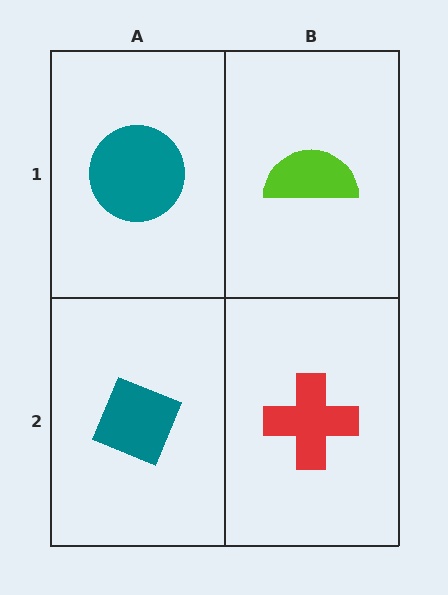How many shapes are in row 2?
2 shapes.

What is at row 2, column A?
A teal diamond.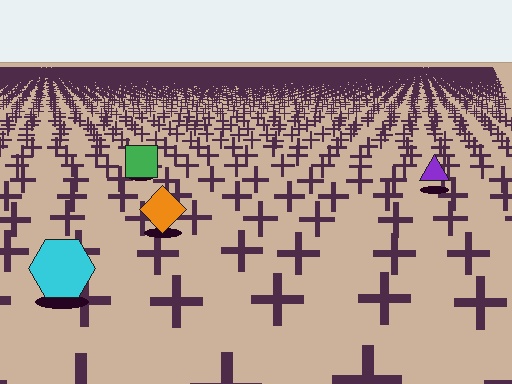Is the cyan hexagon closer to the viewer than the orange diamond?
Yes. The cyan hexagon is closer — you can tell from the texture gradient: the ground texture is coarser near it.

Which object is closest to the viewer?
The cyan hexagon is closest. The texture marks near it are larger and more spread out.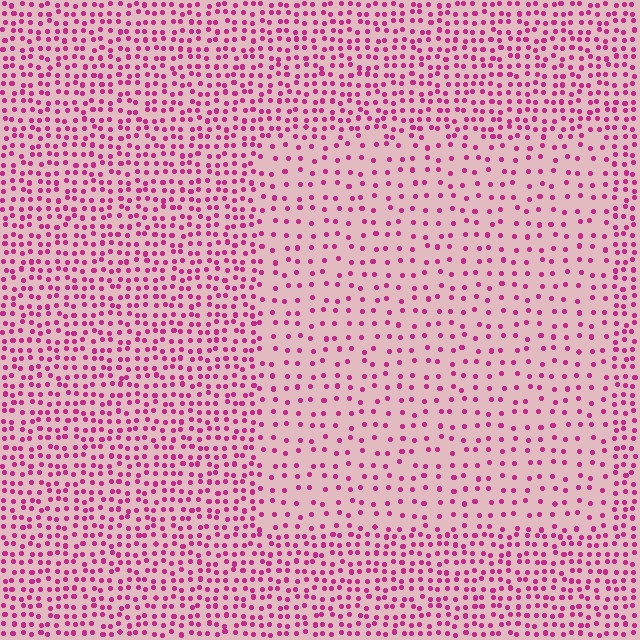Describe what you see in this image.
The image contains small magenta elements arranged at two different densities. A rectangle-shaped region is visible where the elements are less densely packed than the surrounding area.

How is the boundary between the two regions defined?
The boundary is defined by a change in element density (approximately 2.1x ratio). All elements are the same color, size, and shape.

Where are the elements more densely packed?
The elements are more densely packed outside the rectangle boundary.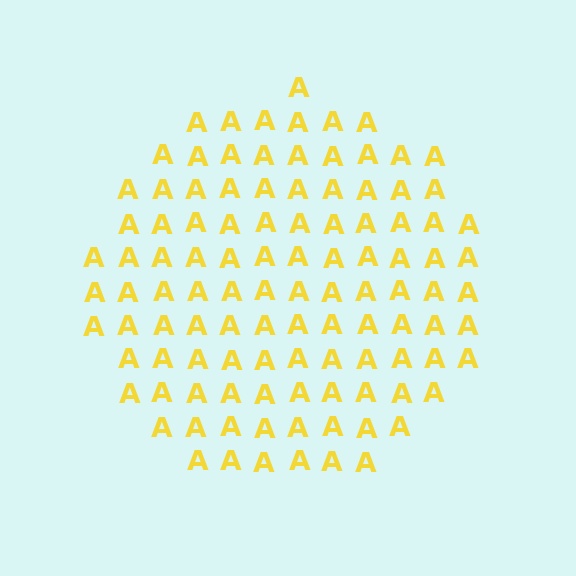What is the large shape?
The large shape is a circle.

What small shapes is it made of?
It is made of small letter A's.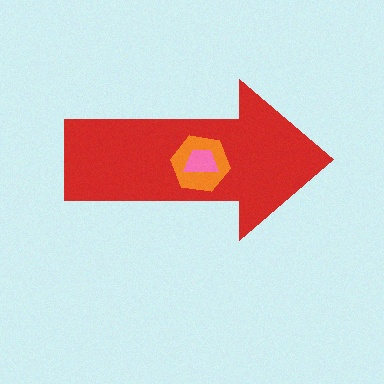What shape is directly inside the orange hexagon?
The pink trapezoid.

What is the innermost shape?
The pink trapezoid.